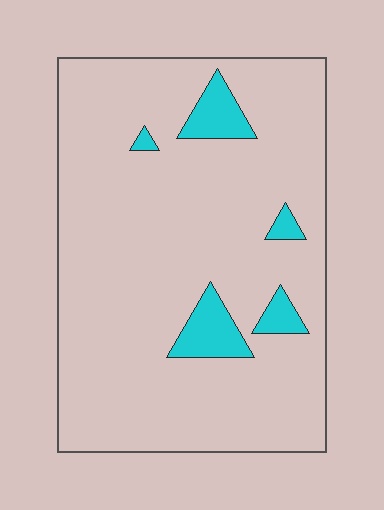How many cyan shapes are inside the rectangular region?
5.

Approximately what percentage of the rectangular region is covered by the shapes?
Approximately 10%.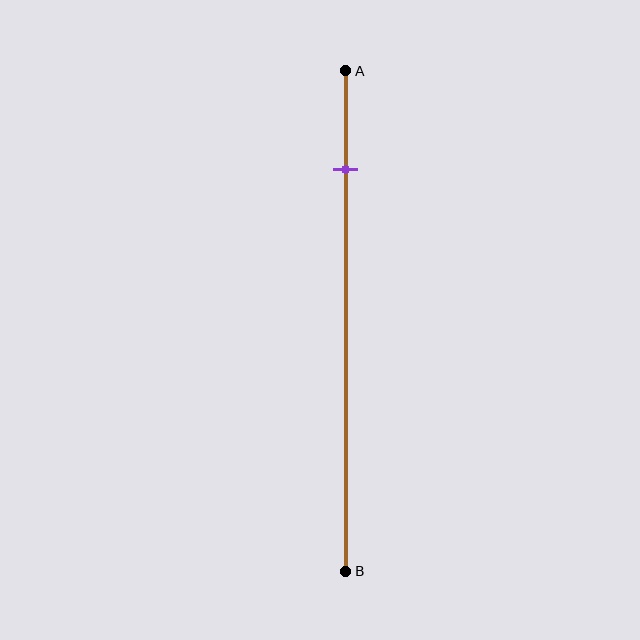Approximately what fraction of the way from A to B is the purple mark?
The purple mark is approximately 20% of the way from A to B.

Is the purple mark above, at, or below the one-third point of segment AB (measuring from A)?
The purple mark is above the one-third point of segment AB.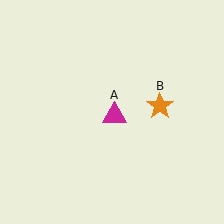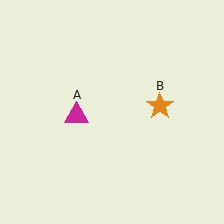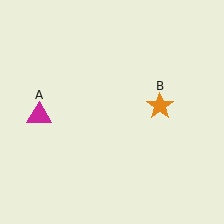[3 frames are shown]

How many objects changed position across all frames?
1 object changed position: magenta triangle (object A).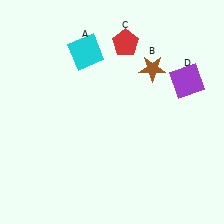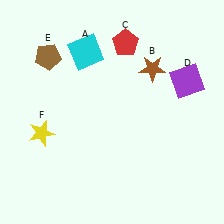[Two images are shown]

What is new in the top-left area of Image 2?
A brown pentagon (E) was added in the top-left area of Image 2.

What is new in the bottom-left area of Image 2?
A yellow star (F) was added in the bottom-left area of Image 2.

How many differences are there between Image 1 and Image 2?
There are 2 differences between the two images.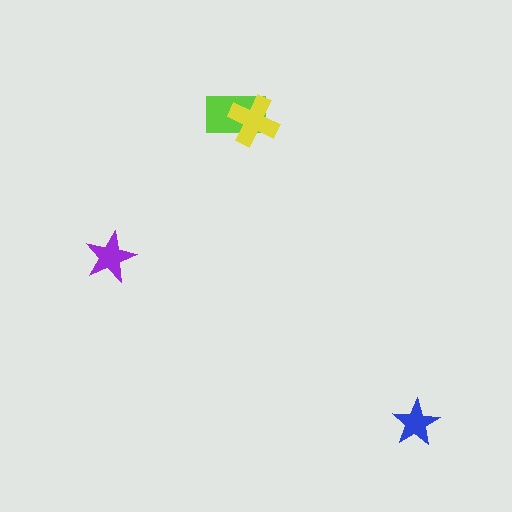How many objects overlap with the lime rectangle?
1 object overlaps with the lime rectangle.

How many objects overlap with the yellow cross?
1 object overlaps with the yellow cross.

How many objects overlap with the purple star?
0 objects overlap with the purple star.